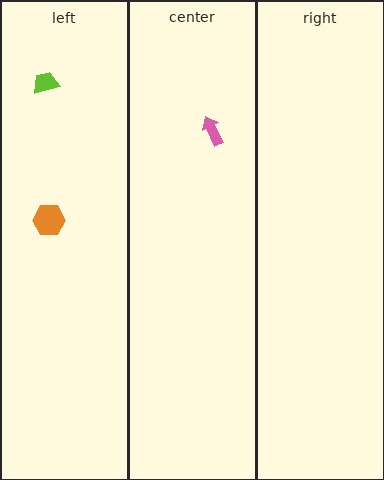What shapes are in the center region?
The pink arrow.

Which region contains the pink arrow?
The center region.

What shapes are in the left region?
The lime trapezoid, the orange hexagon.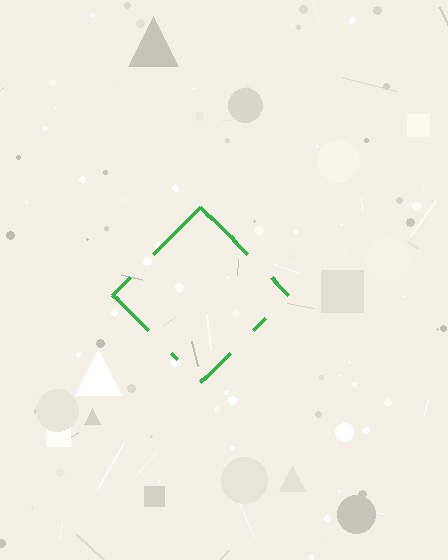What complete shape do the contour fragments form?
The contour fragments form a diamond.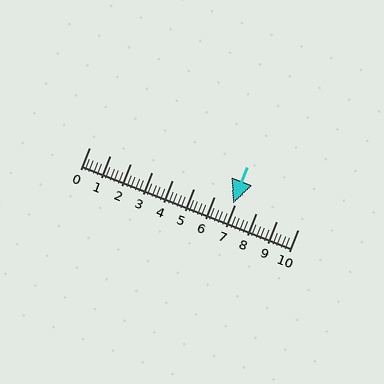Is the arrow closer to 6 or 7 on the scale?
The arrow is closer to 7.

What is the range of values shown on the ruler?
The ruler shows values from 0 to 10.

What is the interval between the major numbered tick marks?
The major tick marks are spaced 1 units apart.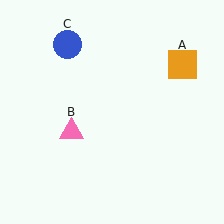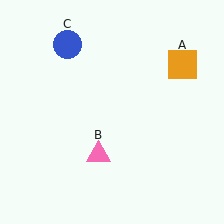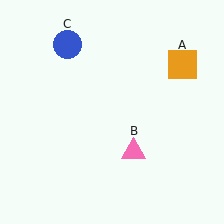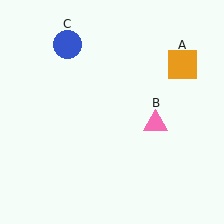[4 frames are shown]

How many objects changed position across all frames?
1 object changed position: pink triangle (object B).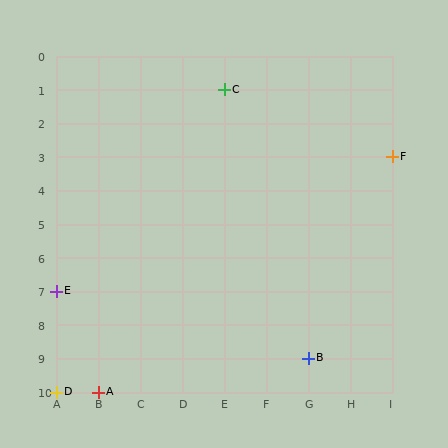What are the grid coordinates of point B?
Point B is at grid coordinates (G, 9).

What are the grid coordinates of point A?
Point A is at grid coordinates (B, 10).